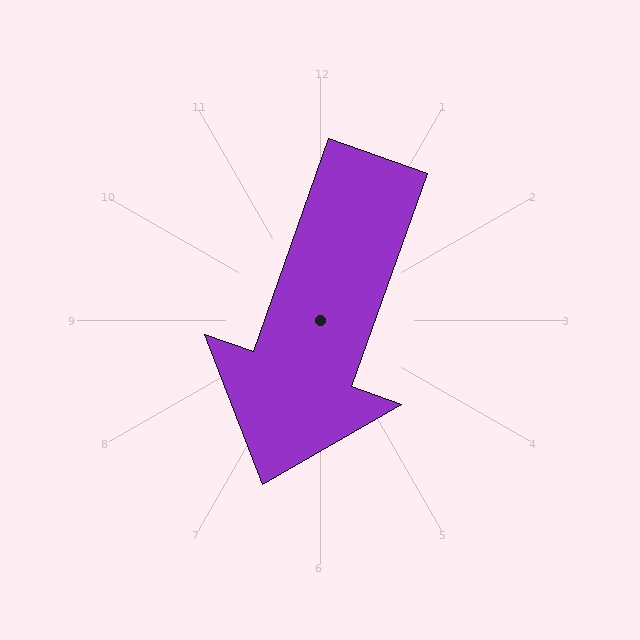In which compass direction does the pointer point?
South.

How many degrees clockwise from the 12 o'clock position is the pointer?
Approximately 199 degrees.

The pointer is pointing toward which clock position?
Roughly 7 o'clock.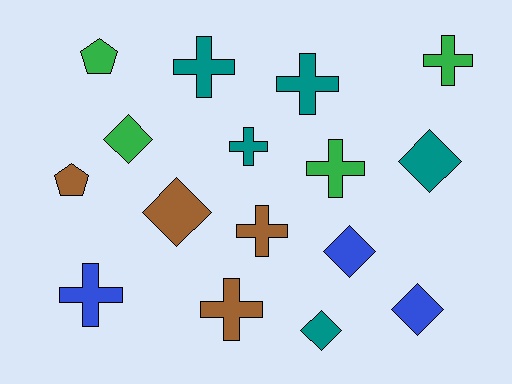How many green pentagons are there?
There is 1 green pentagon.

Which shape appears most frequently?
Cross, with 8 objects.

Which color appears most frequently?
Teal, with 5 objects.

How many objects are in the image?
There are 16 objects.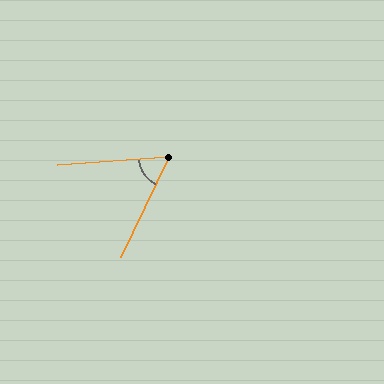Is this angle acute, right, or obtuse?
It is acute.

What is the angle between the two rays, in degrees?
Approximately 60 degrees.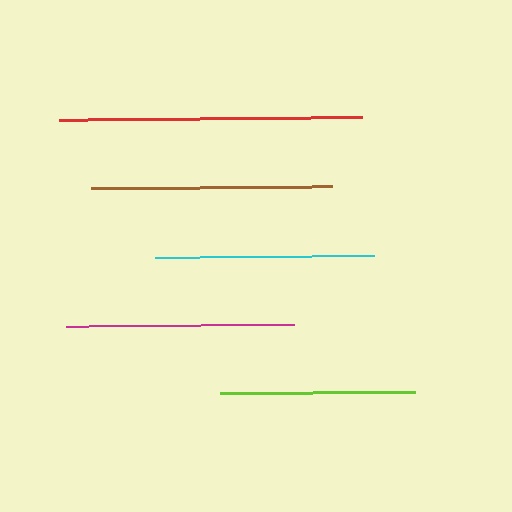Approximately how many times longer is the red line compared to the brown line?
The red line is approximately 1.3 times the length of the brown line.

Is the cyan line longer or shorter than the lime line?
The cyan line is longer than the lime line.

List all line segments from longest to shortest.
From longest to shortest: red, brown, magenta, cyan, lime.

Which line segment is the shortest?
The lime line is the shortest at approximately 194 pixels.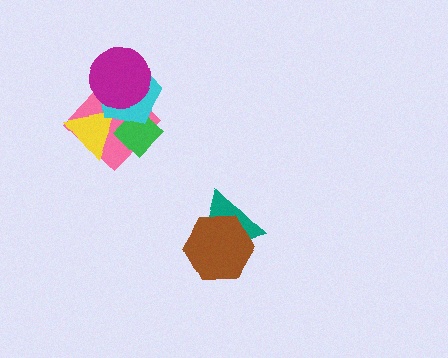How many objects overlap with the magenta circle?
2 objects overlap with the magenta circle.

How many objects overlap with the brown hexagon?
1 object overlaps with the brown hexagon.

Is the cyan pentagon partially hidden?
Yes, it is partially covered by another shape.